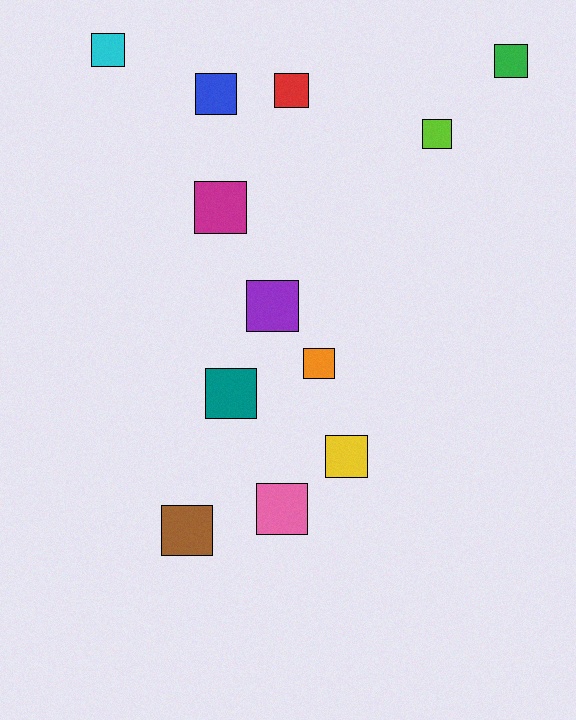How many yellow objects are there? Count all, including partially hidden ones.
There is 1 yellow object.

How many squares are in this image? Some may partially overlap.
There are 12 squares.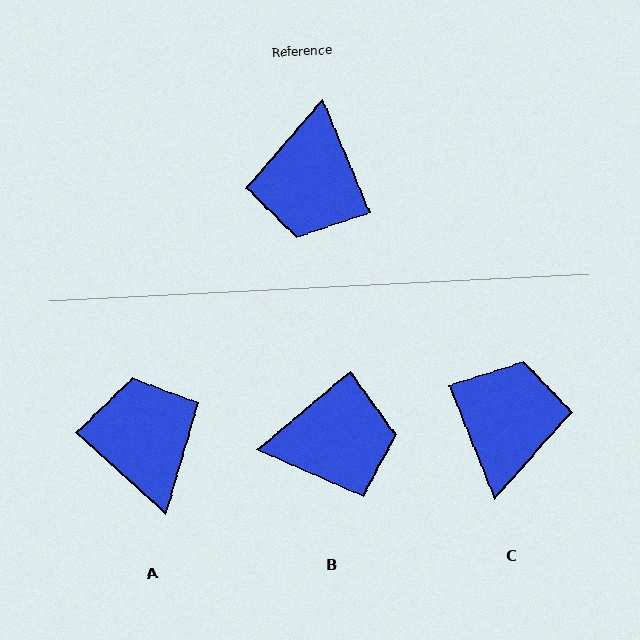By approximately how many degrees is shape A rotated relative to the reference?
Approximately 155 degrees clockwise.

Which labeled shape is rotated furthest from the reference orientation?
C, about 178 degrees away.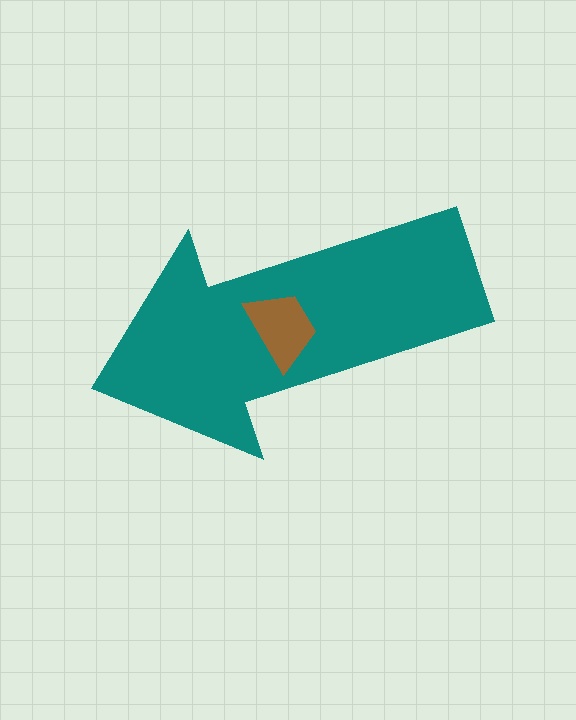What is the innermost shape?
The brown trapezoid.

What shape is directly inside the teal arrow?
The brown trapezoid.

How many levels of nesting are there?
2.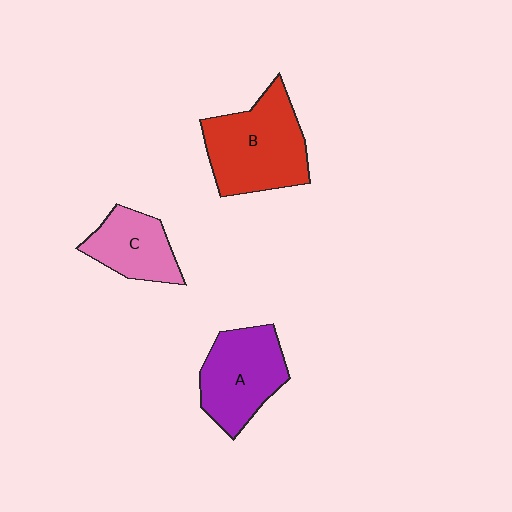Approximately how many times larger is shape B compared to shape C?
Approximately 1.7 times.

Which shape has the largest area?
Shape B (red).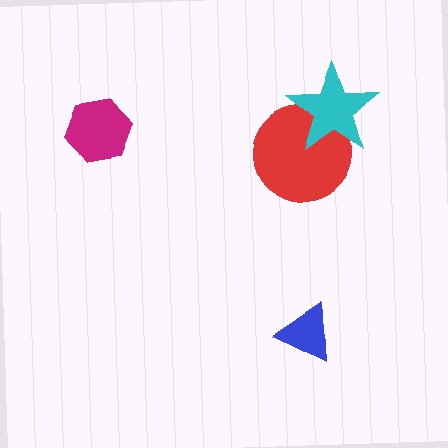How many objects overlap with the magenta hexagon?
0 objects overlap with the magenta hexagon.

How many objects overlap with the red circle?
1 object overlaps with the red circle.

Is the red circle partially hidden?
Yes, it is partially covered by another shape.